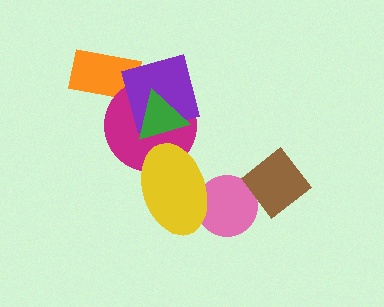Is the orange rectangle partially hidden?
Yes, it is partially covered by another shape.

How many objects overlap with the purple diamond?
3 objects overlap with the purple diamond.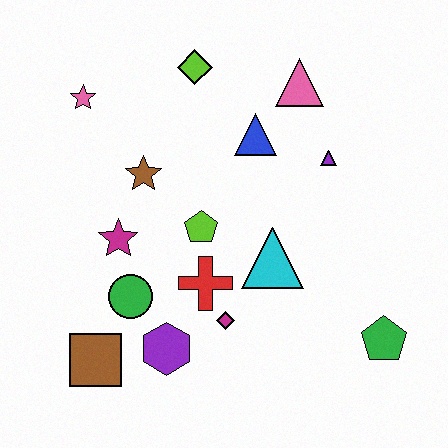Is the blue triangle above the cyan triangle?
Yes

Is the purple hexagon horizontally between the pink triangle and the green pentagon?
No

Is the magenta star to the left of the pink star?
No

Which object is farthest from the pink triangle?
The brown square is farthest from the pink triangle.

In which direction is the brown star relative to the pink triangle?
The brown star is to the left of the pink triangle.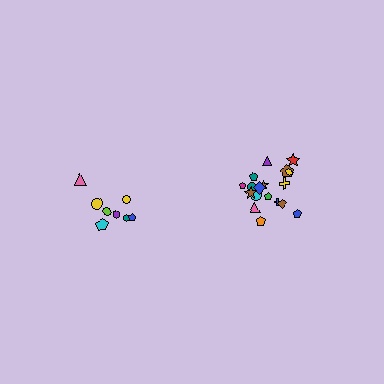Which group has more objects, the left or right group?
The right group.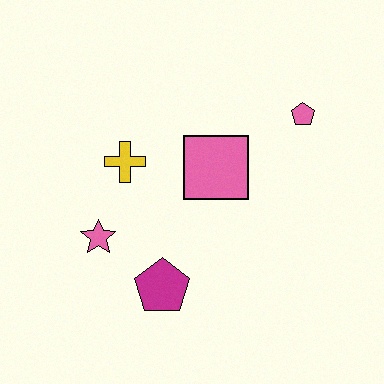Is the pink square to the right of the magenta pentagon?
Yes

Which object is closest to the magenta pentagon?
The pink star is closest to the magenta pentagon.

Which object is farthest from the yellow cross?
The pink pentagon is farthest from the yellow cross.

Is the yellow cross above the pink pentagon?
No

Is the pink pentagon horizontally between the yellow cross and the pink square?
No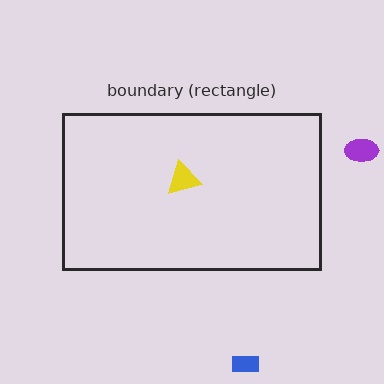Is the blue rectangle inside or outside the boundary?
Outside.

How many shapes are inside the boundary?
1 inside, 2 outside.